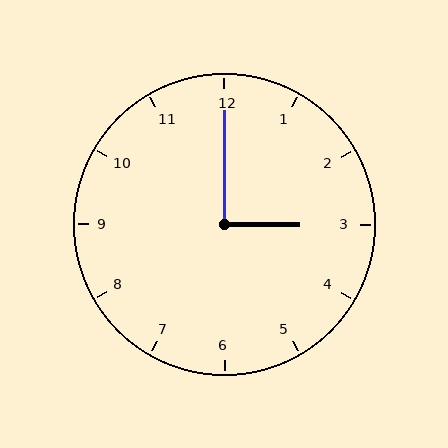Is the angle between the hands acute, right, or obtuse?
It is right.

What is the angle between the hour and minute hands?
Approximately 90 degrees.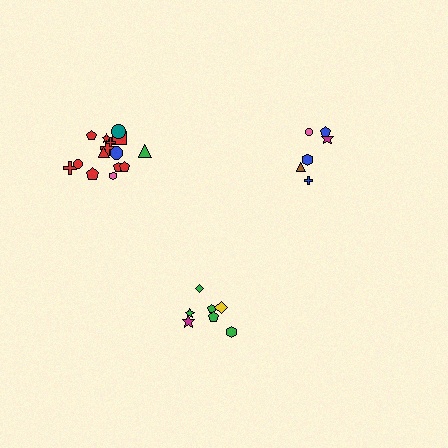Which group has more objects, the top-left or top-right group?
The top-left group.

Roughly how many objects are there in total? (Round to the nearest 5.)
Roughly 30 objects in total.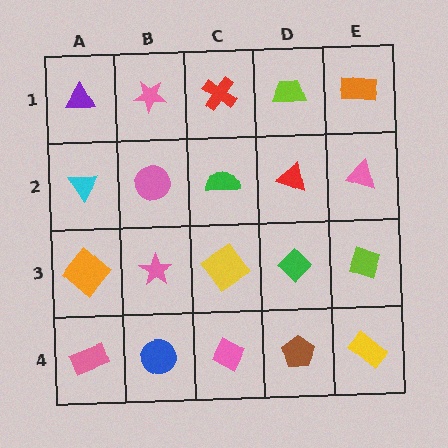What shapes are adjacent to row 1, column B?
A pink circle (row 2, column B), a purple triangle (row 1, column A), a red cross (row 1, column C).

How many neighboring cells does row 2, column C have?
4.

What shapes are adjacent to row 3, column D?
A red triangle (row 2, column D), a brown pentagon (row 4, column D), a yellow diamond (row 3, column C), a lime diamond (row 3, column E).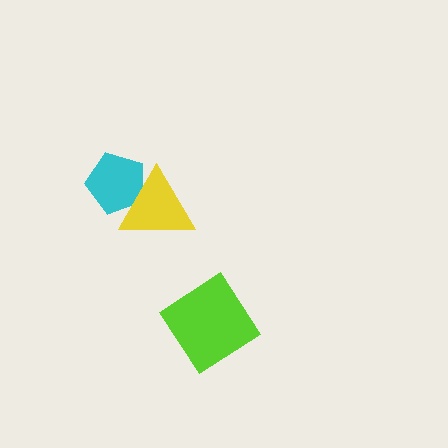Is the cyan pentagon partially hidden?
Yes, it is partially covered by another shape.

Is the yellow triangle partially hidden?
No, no other shape covers it.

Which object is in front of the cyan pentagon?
The yellow triangle is in front of the cyan pentagon.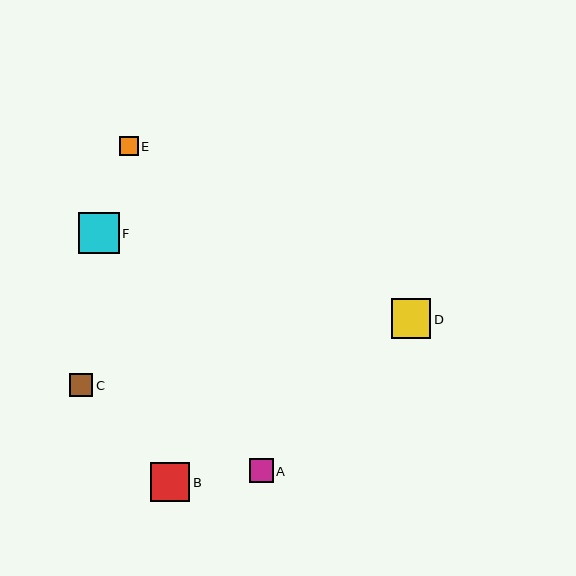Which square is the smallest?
Square E is the smallest with a size of approximately 18 pixels.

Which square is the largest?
Square F is the largest with a size of approximately 41 pixels.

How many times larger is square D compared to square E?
Square D is approximately 2.2 times the size of square E.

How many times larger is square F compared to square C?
Square F is approximately 1.8 times the size of square C.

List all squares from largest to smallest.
From largest to smallest: F, D, B, A, C, E.